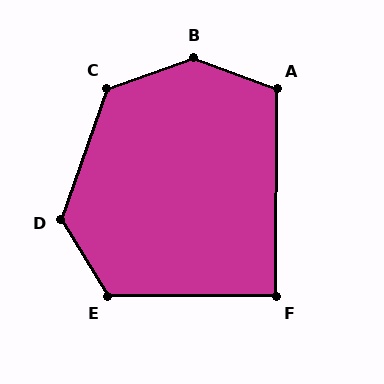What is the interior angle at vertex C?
Approximately 129 degrees (obtuse).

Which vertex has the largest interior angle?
B, at approximately 141 degrees.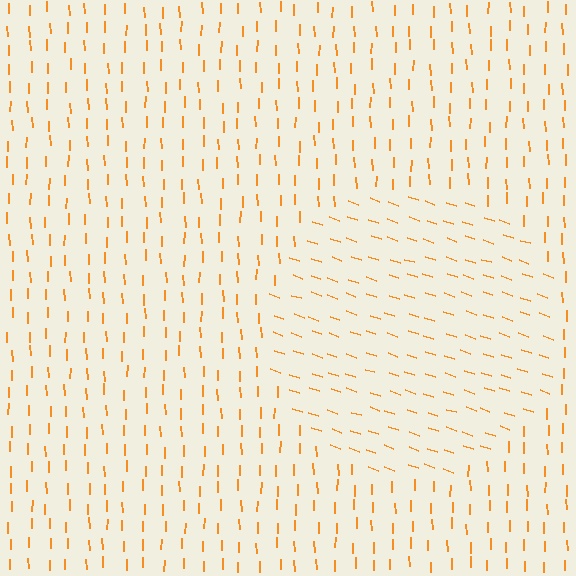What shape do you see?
I see a circle.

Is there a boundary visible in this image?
Yes, there is a texture boundary formed by a change in line orientation.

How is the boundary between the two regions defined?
The boundary is defined purely by a change in line orientation (approximately 70 degrees difference). All lines are the same color and thickness.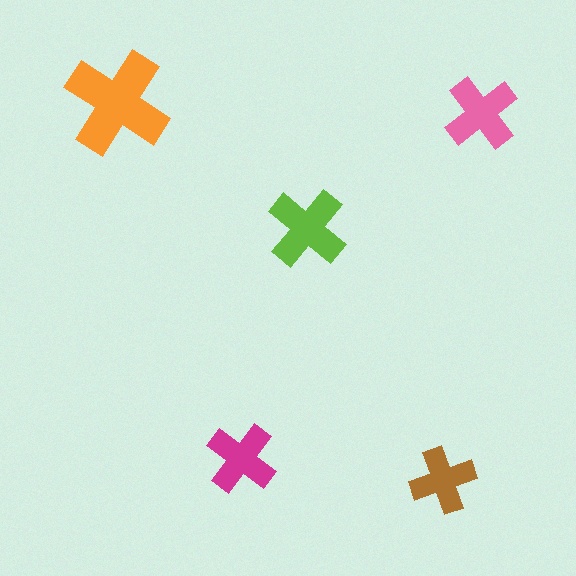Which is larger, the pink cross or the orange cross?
The orange one.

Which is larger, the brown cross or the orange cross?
The orange one.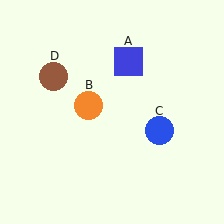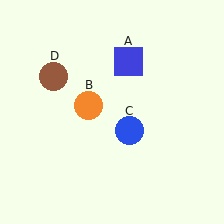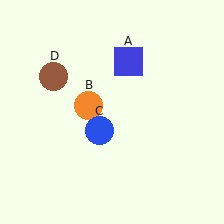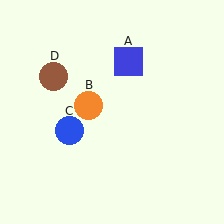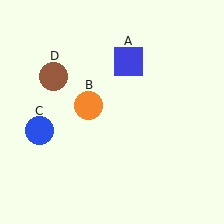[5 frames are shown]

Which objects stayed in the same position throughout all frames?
Blue square (object A) and orange circle (object B) and brown circle (object D) remained stationary.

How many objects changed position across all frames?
1 object changed position: blue circle (object C).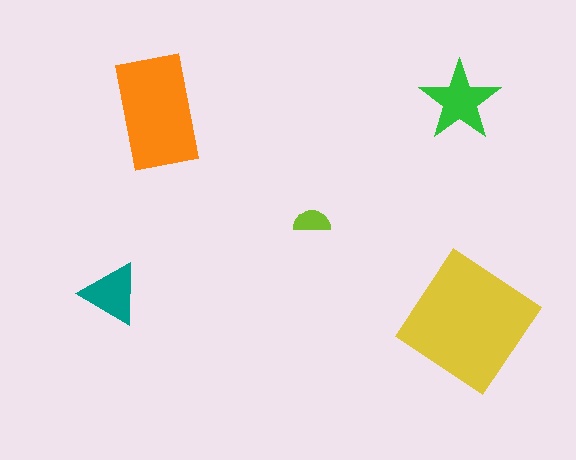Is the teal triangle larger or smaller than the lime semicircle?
Larger.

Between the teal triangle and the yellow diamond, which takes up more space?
The yellow diamond.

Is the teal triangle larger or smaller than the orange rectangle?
Smaller.